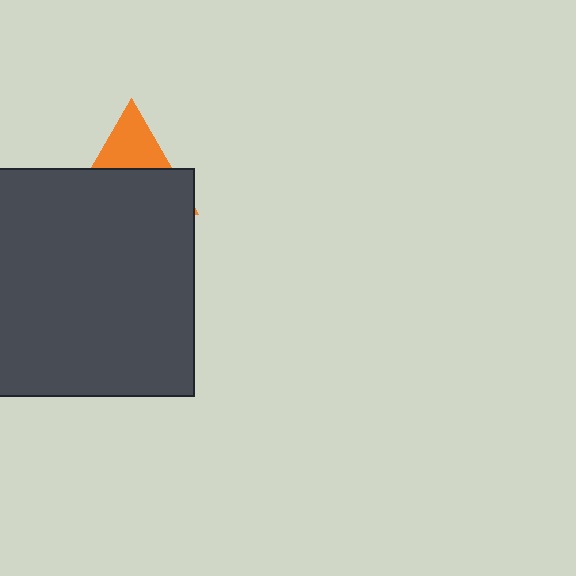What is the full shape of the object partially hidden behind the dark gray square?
The partially hidden object is an orange triangle.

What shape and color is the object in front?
The object in front is a dark gray square.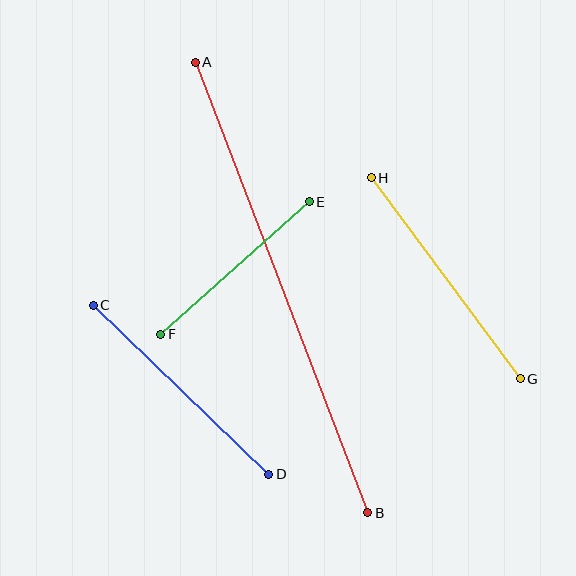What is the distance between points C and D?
The distance is approximately 243 pixels.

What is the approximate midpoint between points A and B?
The midpoint is at approximately (282, 288) pixels.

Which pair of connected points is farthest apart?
Points A and B are farthest apart.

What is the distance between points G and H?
The distance is approximately 250 pixels.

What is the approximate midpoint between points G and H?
The midpoint is at approximately (446, 278) pixels.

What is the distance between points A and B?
The distance is approximately 482 pixels.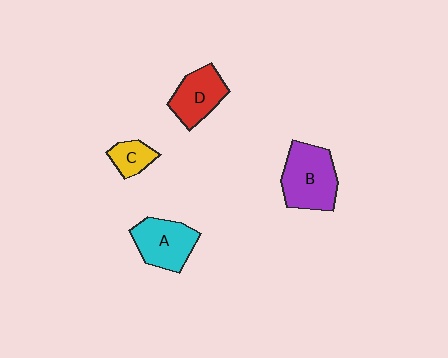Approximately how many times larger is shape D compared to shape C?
Approximately 1.8 times.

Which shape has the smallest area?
Shape C (yellow).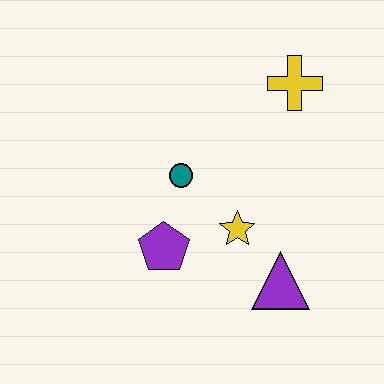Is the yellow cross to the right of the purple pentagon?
Yes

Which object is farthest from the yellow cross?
The purple pentagon is farthest from the yellow cross.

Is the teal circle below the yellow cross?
Yes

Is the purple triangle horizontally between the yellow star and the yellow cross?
Yes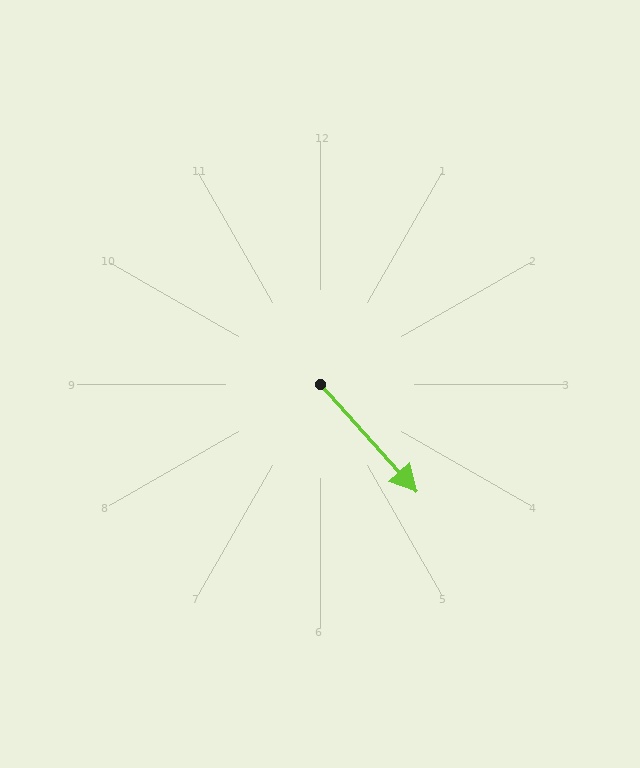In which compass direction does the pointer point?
Southeast.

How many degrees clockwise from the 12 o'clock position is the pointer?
Approximately 138 degrees.